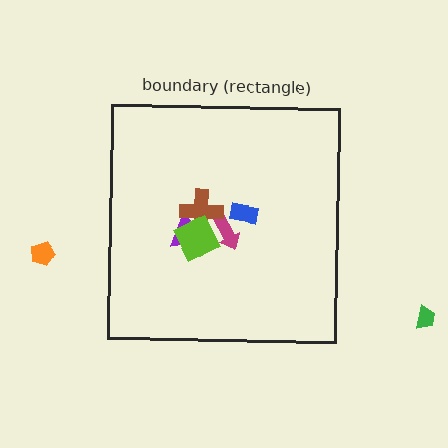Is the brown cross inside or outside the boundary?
Inside.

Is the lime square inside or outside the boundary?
Inside.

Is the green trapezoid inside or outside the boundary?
Outside.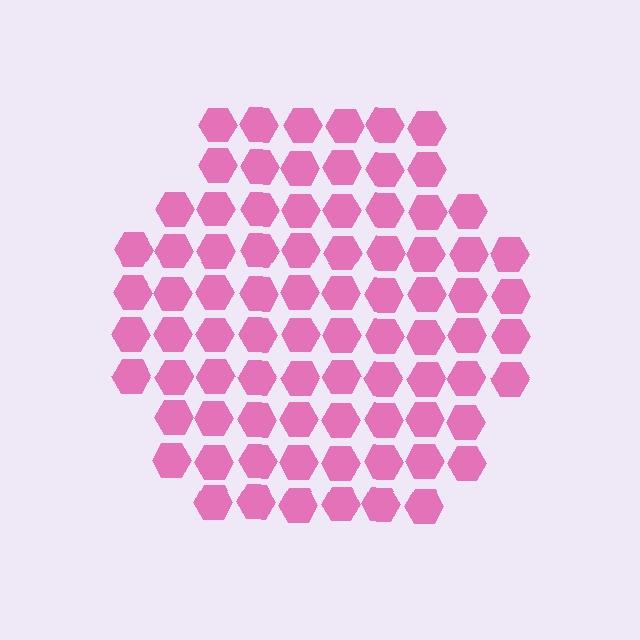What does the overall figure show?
The overall figure shows a hexagon.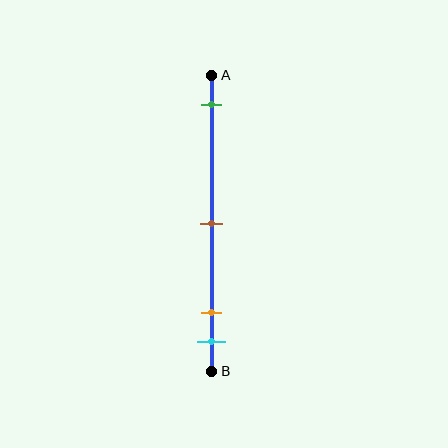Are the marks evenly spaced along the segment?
No, the marks are not evenly spaced.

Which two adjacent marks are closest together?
The orange and cyan marks are the closest adjacent pair.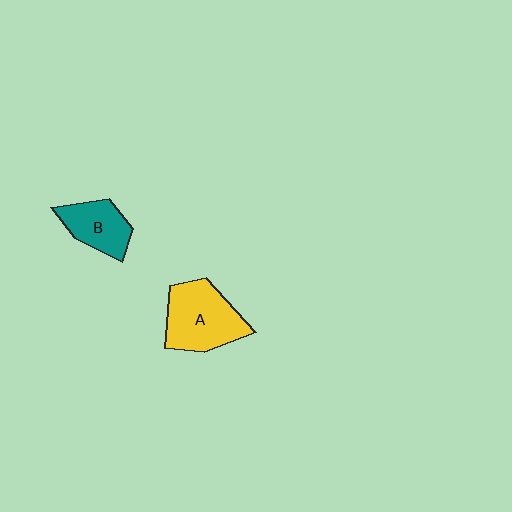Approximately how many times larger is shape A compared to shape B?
Approximately 1.6 times.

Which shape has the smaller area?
Shape B (teal).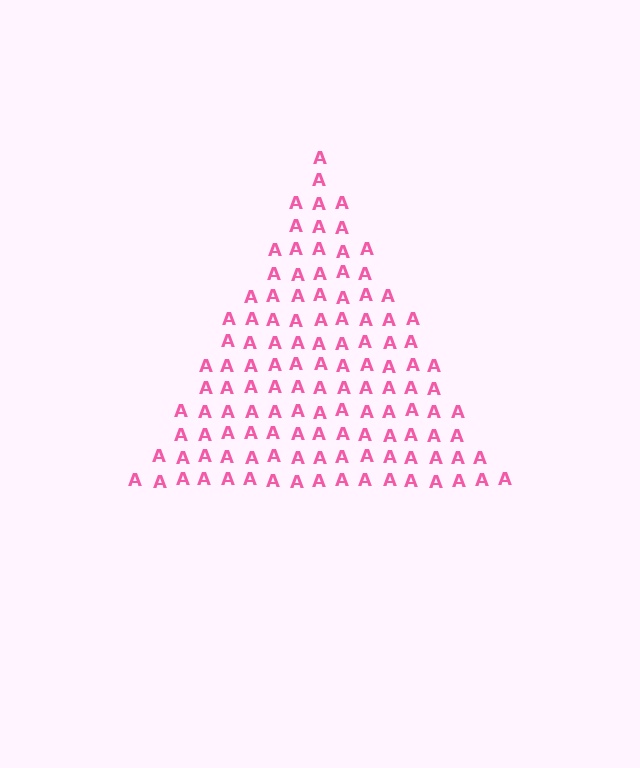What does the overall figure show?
The overall figure shows a triangle.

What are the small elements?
The small elements are letter A's.